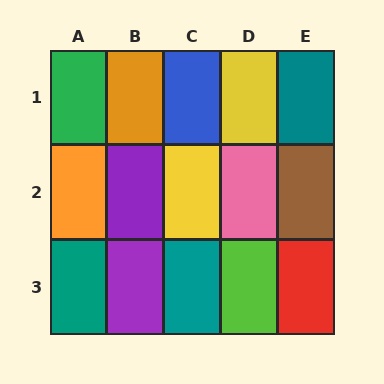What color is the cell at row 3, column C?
Teal.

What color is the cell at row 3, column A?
Teal.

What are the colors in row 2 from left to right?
Orange, purple, yellow, pink, brown.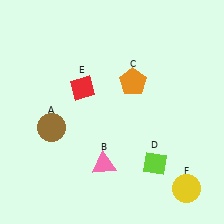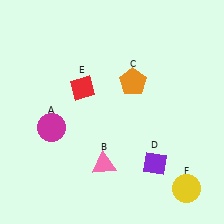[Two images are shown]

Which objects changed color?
A changed from brown to magenta. D changed from lime to purple.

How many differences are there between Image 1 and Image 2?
There are 2 differences between the two images.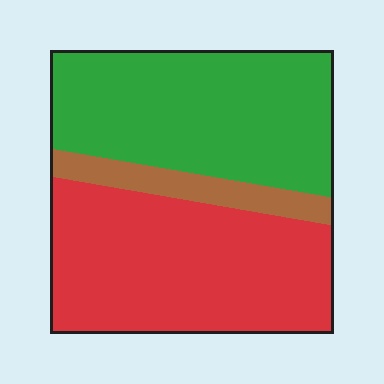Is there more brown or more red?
Red.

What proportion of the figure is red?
Red covers 47% of the figure.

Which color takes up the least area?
Brown, at roughly 10%.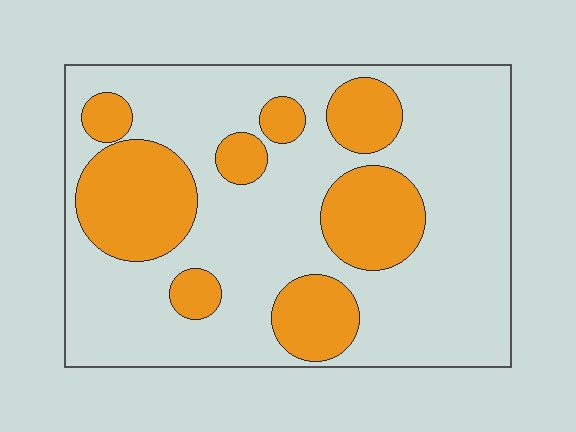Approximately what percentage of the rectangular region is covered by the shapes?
Approximately 30%.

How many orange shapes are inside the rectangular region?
8.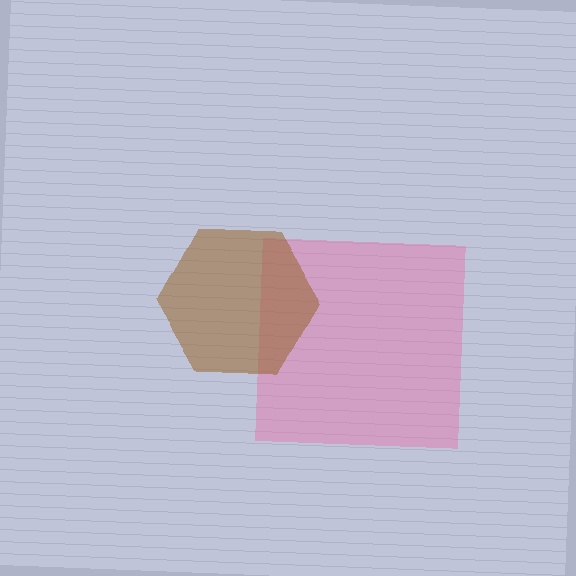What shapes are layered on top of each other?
The layered shapes are: a pink square, a brown hexagon.